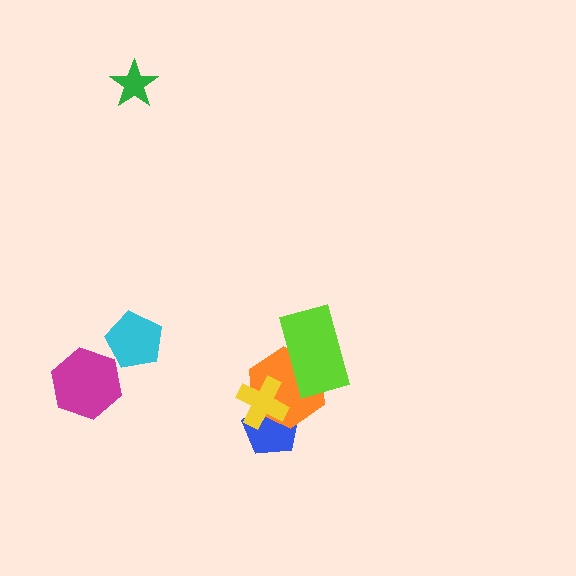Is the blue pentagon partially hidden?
Yes, it is partially covered by another shape.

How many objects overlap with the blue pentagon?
2 objects overlap with the blue pentagon.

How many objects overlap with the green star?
0 objects overlap with the green star.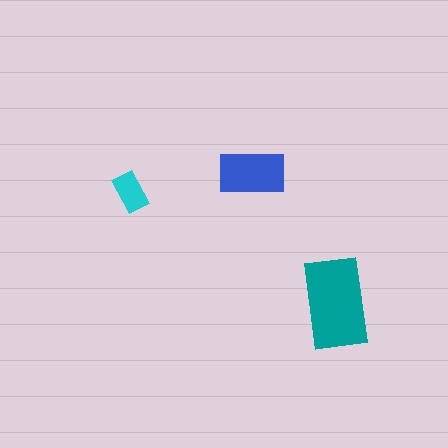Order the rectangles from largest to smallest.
the teal one, the blue one, the cyan one.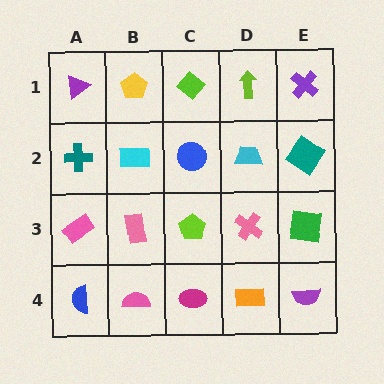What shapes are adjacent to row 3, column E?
A teal diamond (row 2, column E), a purple semicircle (row 4, column E), a pink cross (row 3, column D).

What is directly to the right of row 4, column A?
A pink semicircle.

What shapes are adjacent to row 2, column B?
A yellow pentagon (row 1, column B), a pink rectangle (row 3, column B), a teal cross (row 2, column A), a blue circle (row 2, column C).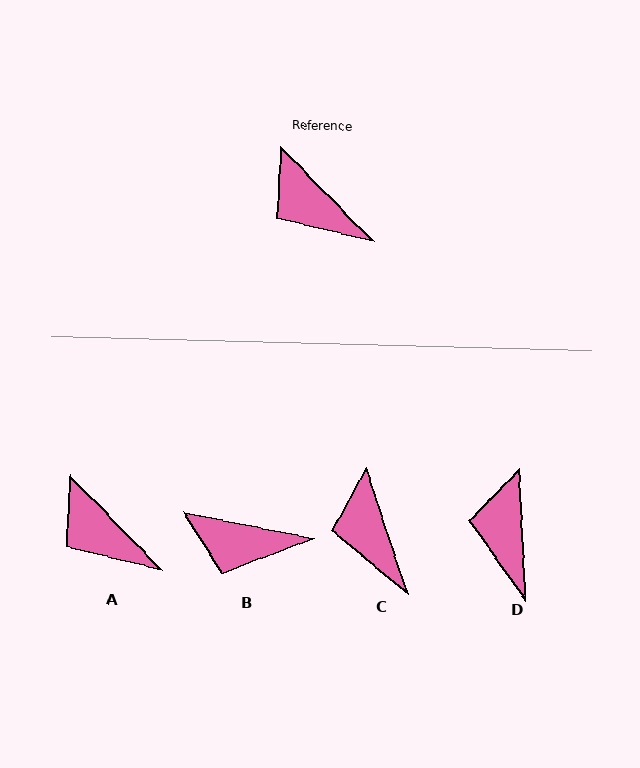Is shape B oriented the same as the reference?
No, it is off by about 35 degrees.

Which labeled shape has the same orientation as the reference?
A.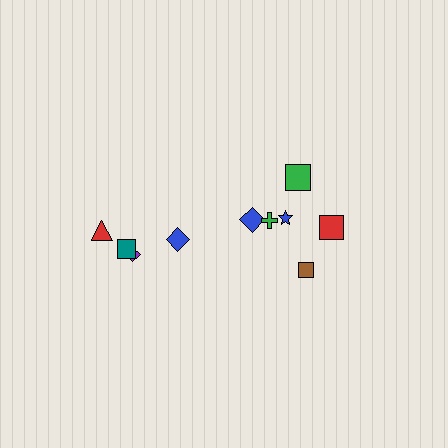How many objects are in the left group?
There are 4 objects.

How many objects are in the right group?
There are 6 objects.